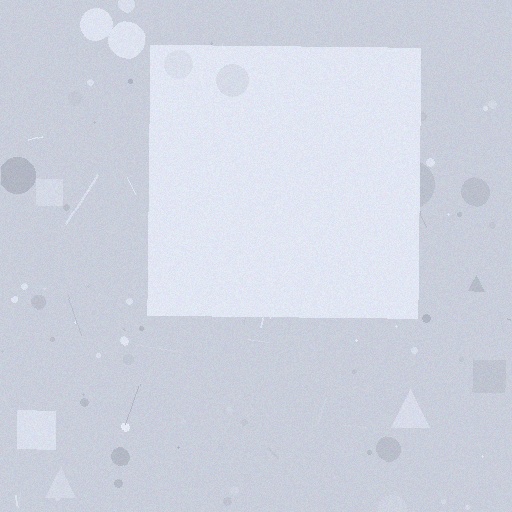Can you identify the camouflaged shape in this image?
The camouflaged shape is a square.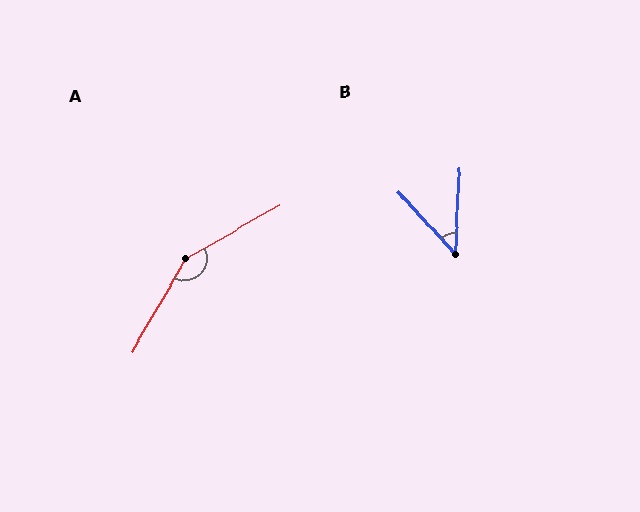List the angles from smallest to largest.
B (46°), A (150°).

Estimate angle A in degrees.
Approximately 150 degrees.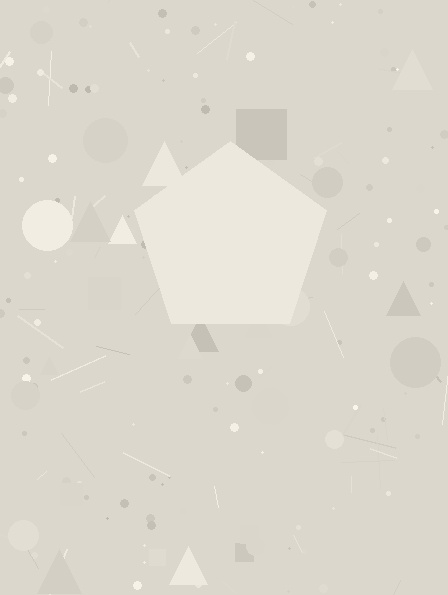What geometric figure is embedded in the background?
A pentagon is embedded in the background.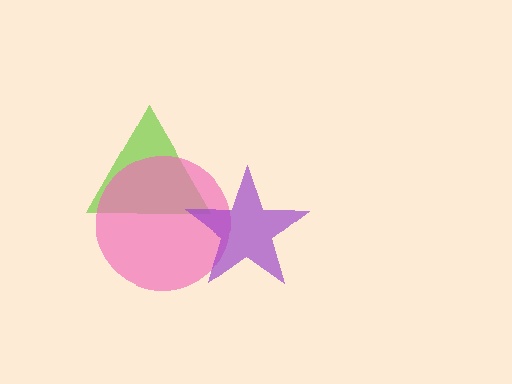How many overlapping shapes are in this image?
There are 3 overlapping shapes in the image.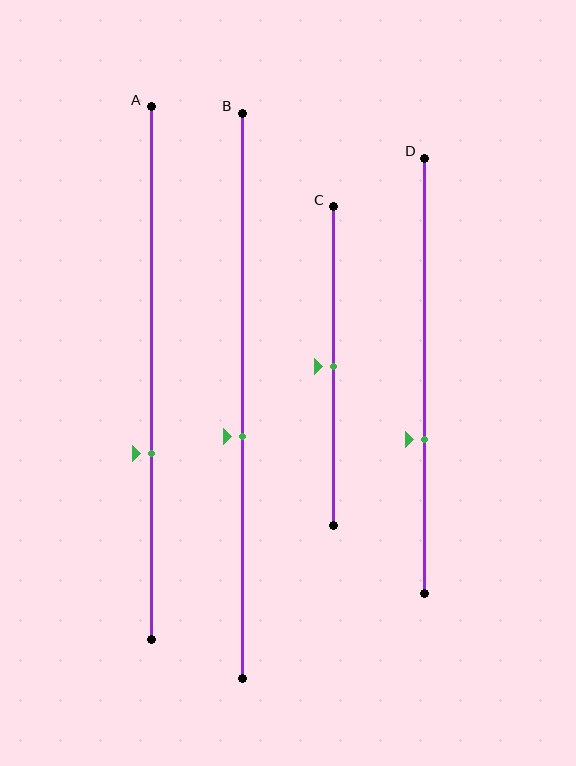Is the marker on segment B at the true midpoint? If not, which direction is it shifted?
No, the marker on segment B is shifted downward by about 7% of the segment length.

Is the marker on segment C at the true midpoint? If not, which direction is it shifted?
Yes, the marker on segment C is at the true midpoint.